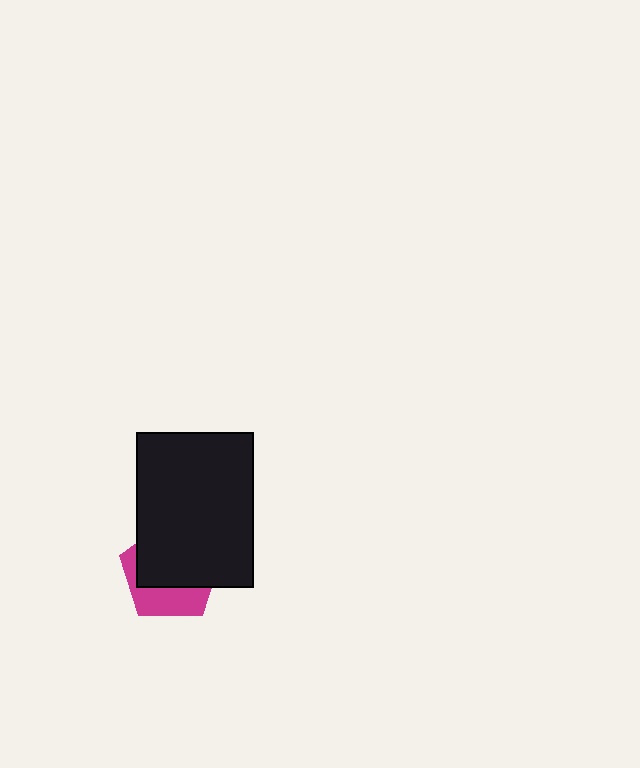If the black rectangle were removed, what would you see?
You would see the complete magenta pentagon.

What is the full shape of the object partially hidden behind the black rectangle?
The partially hidden object is a magenta pentagon.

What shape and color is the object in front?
The object in front is a black rectangle.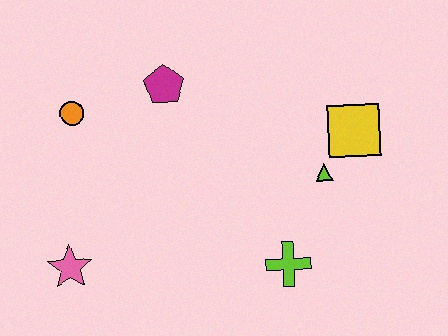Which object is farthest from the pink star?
The yellow square is farthest from the pink star.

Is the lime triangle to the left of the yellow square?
Yes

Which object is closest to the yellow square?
The lime triangle is closest to the yellow square.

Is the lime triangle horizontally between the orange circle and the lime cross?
No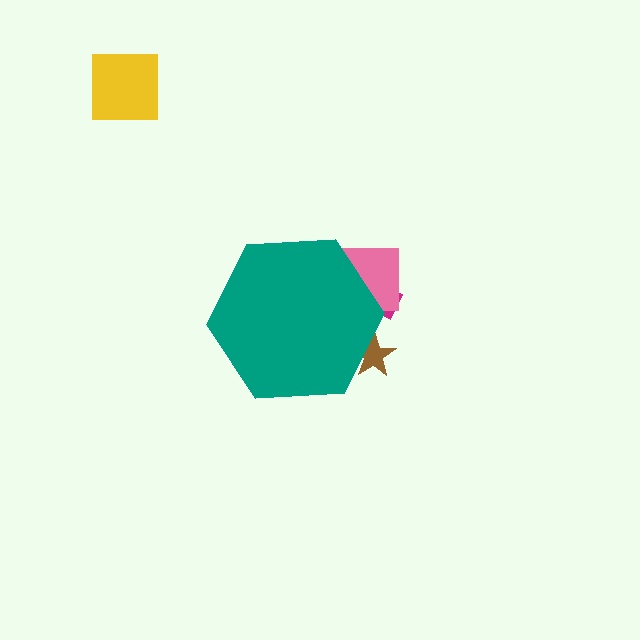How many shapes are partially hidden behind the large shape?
3 shapes are partially hidden.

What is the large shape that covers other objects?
A teal hexagon.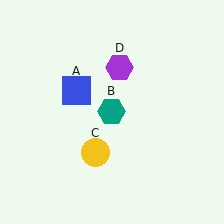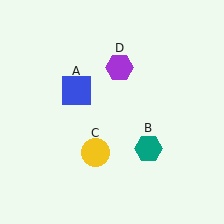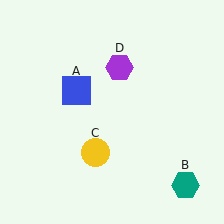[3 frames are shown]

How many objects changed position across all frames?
1 object changed position: teal hexagon (object B).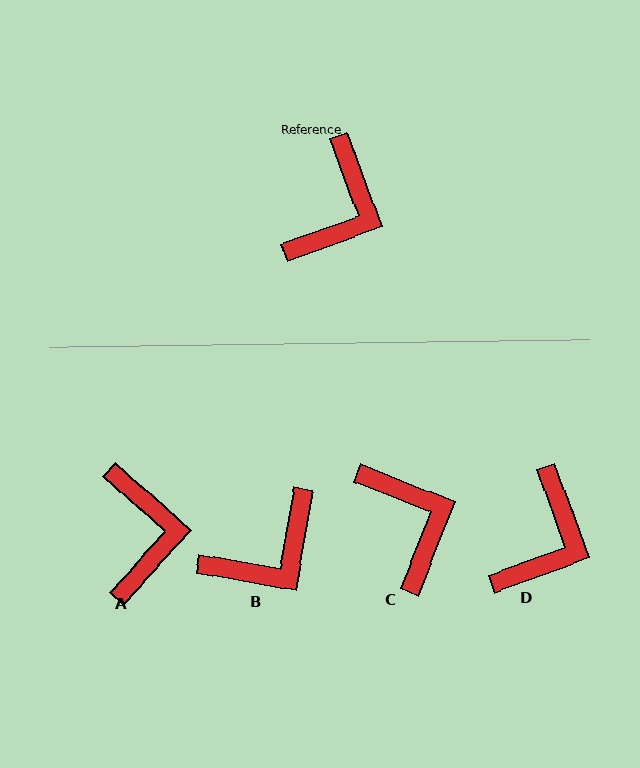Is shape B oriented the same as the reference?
No, it is off by about 30 degrees.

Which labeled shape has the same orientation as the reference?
D.